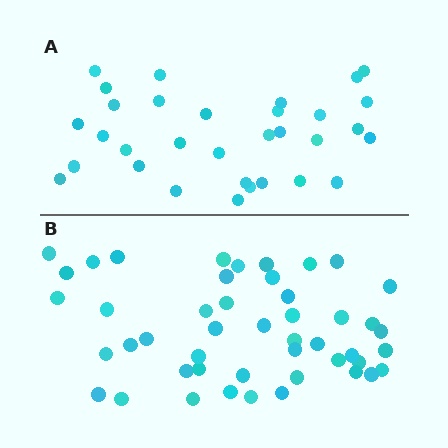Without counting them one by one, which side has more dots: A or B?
Region B (the bottom region) has more dots.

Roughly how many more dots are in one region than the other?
Region B has approximately 15 more dots than region A.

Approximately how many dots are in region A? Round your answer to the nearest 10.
About 30 dots. (The exact count is 32, which rounds to 30.)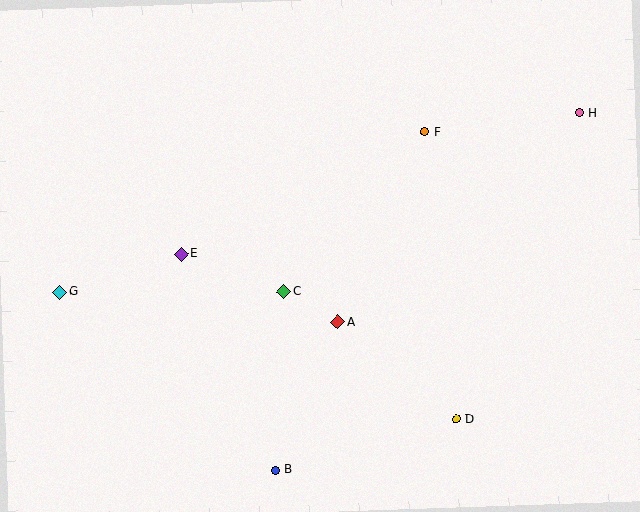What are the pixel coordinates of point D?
Point D is at (456, 419).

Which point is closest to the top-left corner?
Point G is closest to the top-left corner.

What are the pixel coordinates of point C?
Point C is at (284, 291).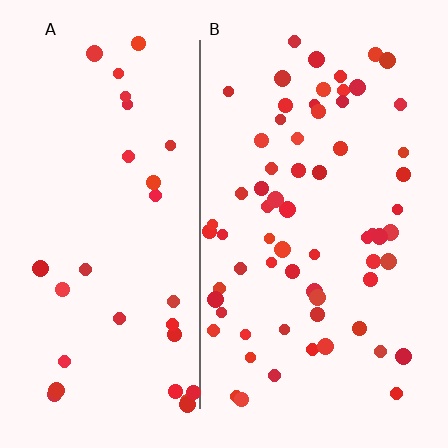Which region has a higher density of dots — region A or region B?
B (the right).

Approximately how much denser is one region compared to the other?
Approximately 2.1× — region B over region A.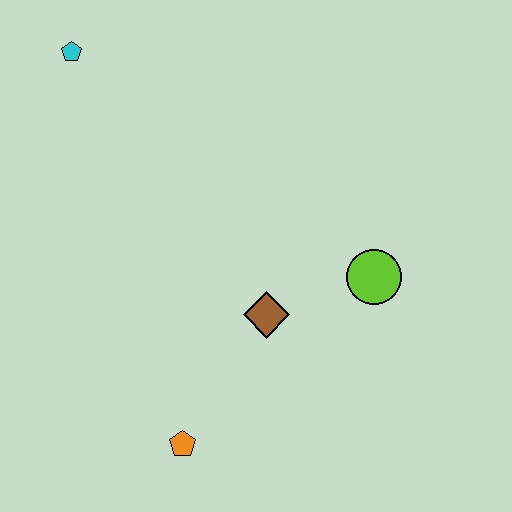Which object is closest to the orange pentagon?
The brown diamond is closest to the orange pentagon.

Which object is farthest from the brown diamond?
The cyan pentagon is farthest from the brown diamond.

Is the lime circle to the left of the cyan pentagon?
No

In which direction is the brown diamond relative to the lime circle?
The brown diamond is to the left of the lime circle.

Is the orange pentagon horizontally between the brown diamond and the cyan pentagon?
Yes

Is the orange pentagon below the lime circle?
Yes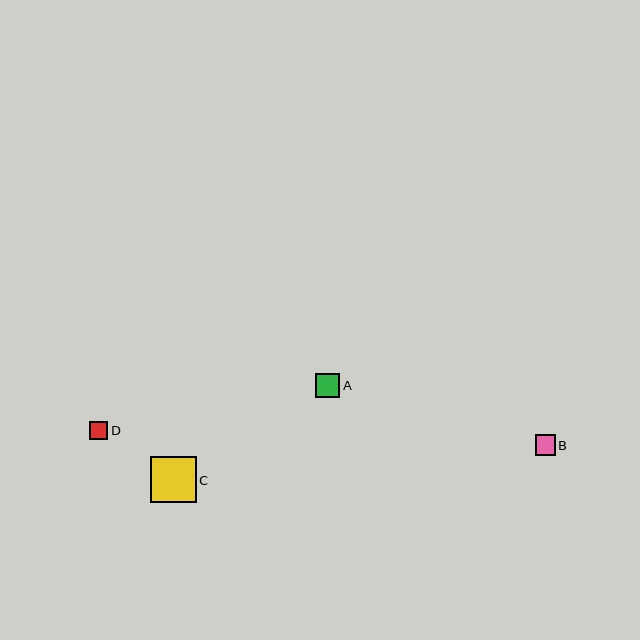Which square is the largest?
Square C is the largest with a size of approximately 45 pixels.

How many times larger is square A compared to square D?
Square A is approximately 1.3 times the size of square D.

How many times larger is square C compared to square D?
Square C is approximately 2.5 times the size of square D.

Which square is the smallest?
Square D is the smallest with a size of approximately 18 pixels.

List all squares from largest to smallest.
From largest to smallest: C, A, B, D.